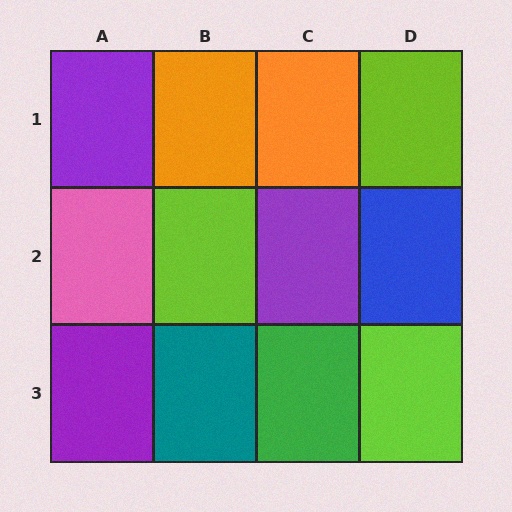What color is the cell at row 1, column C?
Orange.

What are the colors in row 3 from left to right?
Purple, teal, green, lime.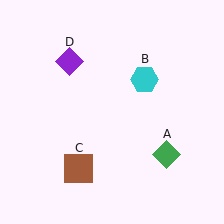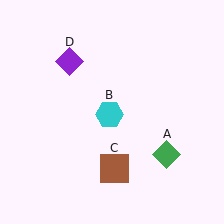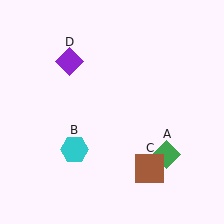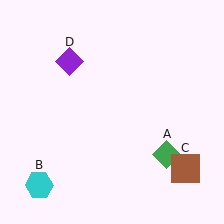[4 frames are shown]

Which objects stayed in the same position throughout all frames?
Green diamond (object A) and purple diamond (object D) remained stationary.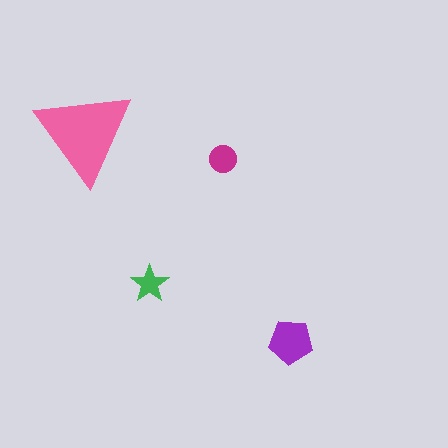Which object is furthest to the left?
The pink triangle is leftmost.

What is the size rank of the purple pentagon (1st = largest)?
2nd.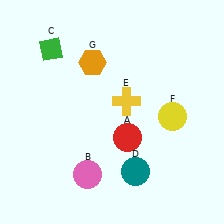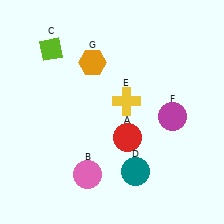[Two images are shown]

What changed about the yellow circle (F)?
In Image 1, F is yellow. In Image 2, it changed to magenta.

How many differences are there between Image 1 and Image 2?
There are 2 differences between the two images.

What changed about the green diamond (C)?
In Image 1, C is green. In Image 2, it changed to lime.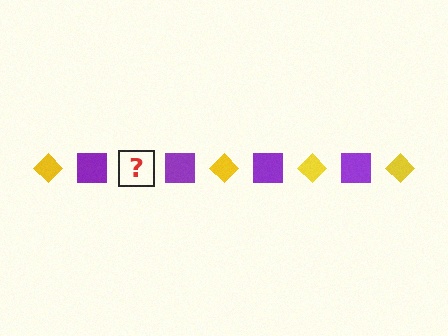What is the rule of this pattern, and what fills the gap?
The rule is that the pattern alternates between yellow diamond and purple square. The gap should be filled with a yellow diamond.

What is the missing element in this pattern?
The missing element is a yellow diamond.